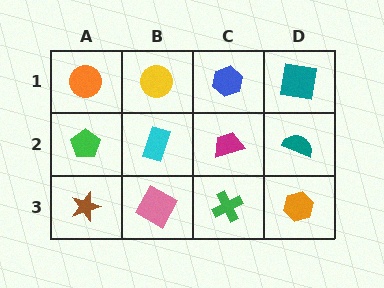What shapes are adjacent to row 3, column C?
A magenta trapezoid (row 2, column C), a pink square (row 3, column B), an orange hexagon (row 3, column D).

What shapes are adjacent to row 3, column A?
A green pentagon (row 2, column A), a pink square (row 3, column B).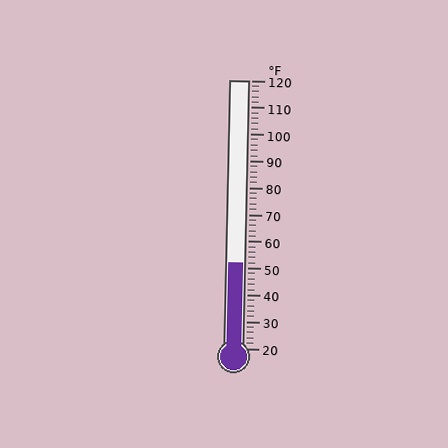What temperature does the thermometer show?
The thermometer shows approximately 52°F.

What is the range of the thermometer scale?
The thermometer scale ranges from 20°F to 120°F.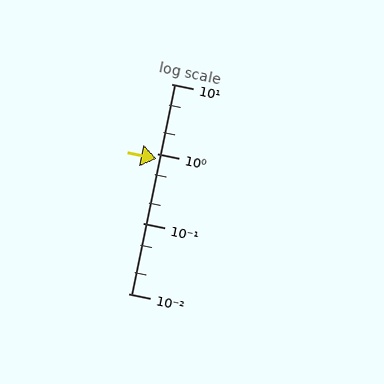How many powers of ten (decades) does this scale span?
The scale spans 3 decades, from 0.01 to 10.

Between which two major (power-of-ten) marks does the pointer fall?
The pointer is between 0.1 and 1.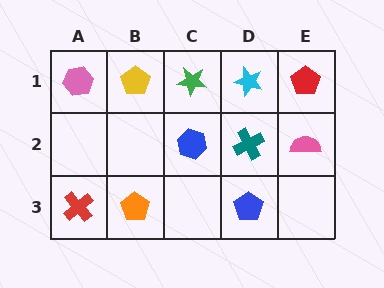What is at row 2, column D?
A teal cross.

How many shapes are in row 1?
5 shapes.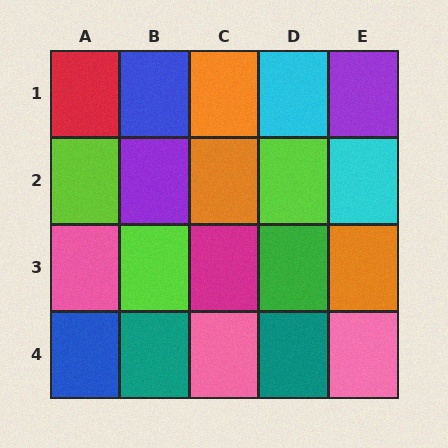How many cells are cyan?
2 cells are cyan.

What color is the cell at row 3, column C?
Magenta.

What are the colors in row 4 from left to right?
Blue, teal, pink, teal, pink.